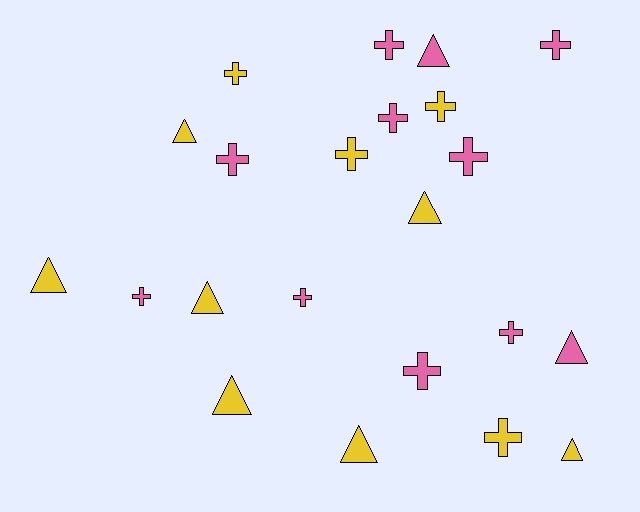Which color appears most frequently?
Yellow, with 11 objects.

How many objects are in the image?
There are 22 objects.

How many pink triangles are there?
There are 2 pink triangles.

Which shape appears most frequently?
Cross, with 13 objects.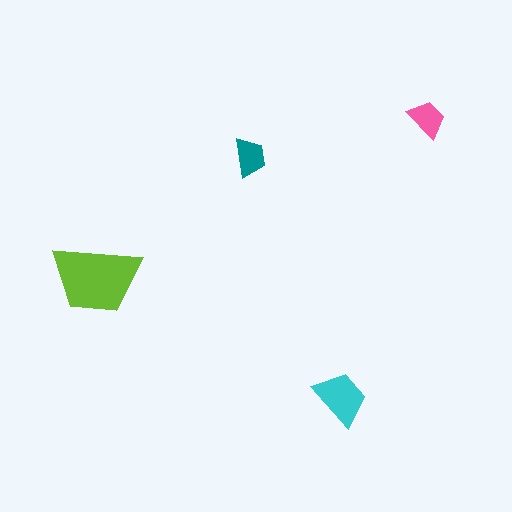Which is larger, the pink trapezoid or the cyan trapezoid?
The cyan one.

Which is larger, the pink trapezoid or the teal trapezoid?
The teal one.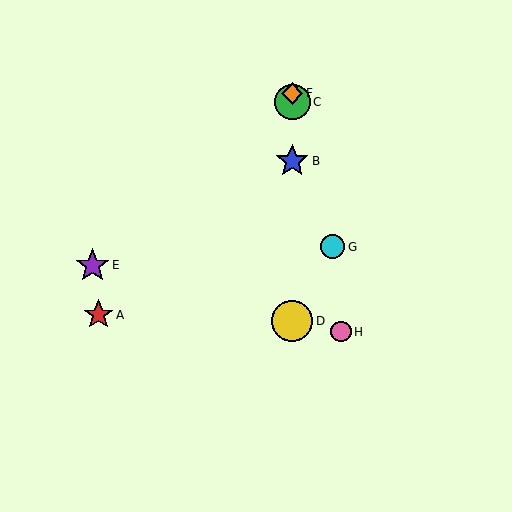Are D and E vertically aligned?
No, D is at x≈292 and E is at x≈93.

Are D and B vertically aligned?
Yes, both are at x≈292.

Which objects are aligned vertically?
Objects B, C, D, F are aligned vertically.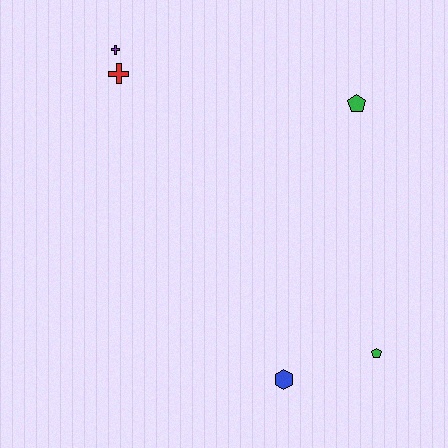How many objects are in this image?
There are 5 objects.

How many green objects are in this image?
There are 2 green objects.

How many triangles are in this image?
There are no triangles.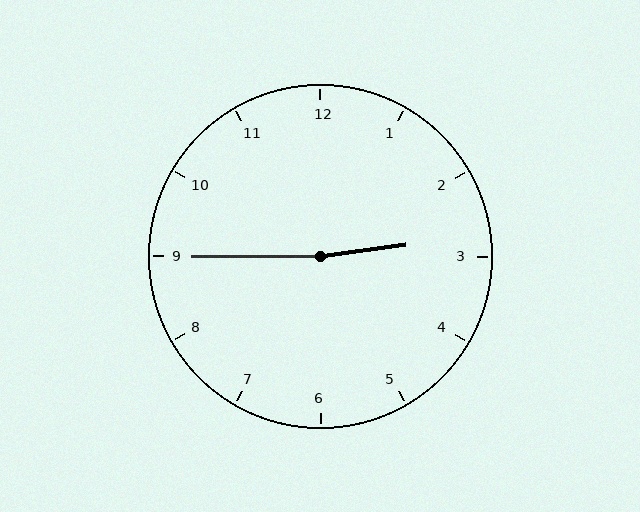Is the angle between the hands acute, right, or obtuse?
It is obtuse.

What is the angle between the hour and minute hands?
Approximately 172 degrees.